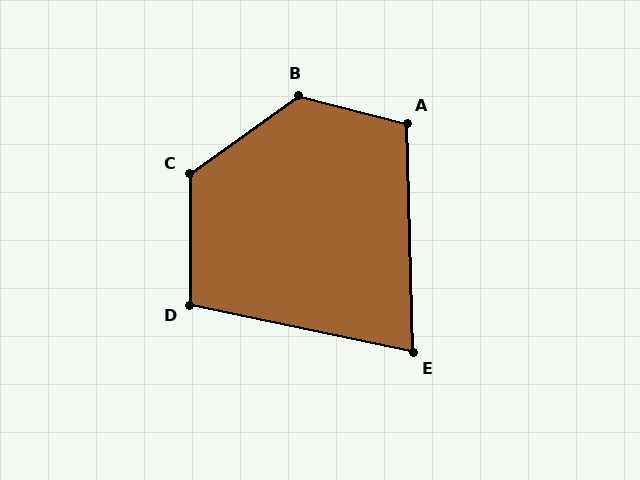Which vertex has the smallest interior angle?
E, at approximately 77 degrees.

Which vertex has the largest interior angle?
B, at approximately 130 degrees.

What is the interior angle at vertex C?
Approximately 126 degrees (obtuse).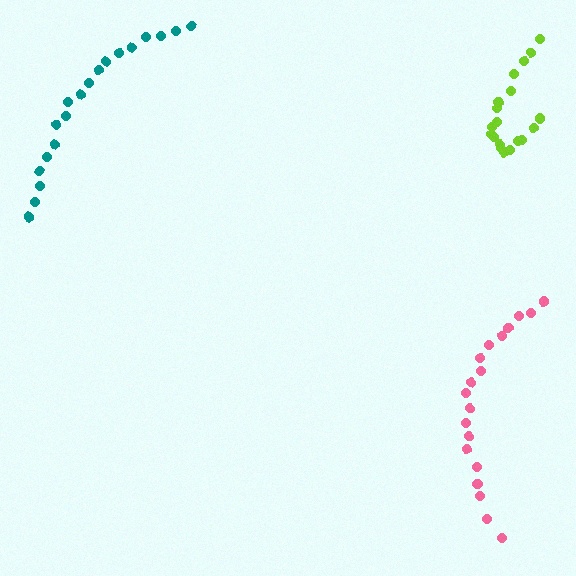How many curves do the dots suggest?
There are 3 distinct paths.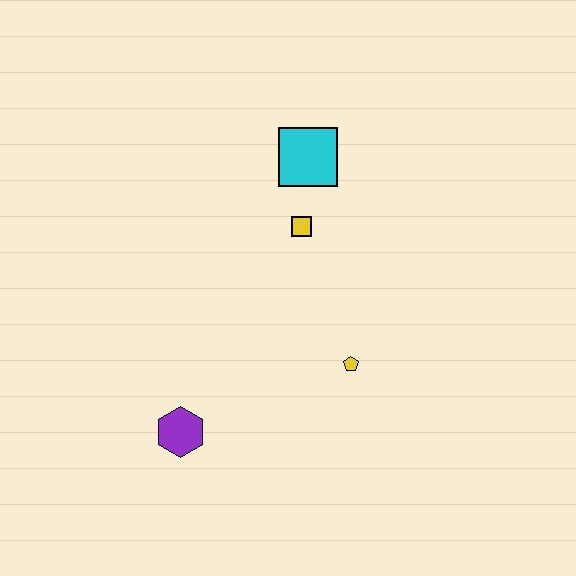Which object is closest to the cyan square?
The yellow square is closest to the cyan square.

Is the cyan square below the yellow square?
No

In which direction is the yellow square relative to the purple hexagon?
The yellow square is above the purple hexagon.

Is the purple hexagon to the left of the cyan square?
Yes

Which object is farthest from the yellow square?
The purple hexagon is farthest from the yellow square.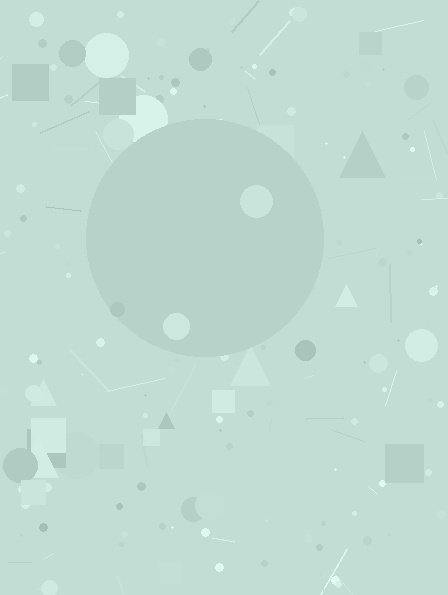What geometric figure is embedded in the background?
A circle is embedded in the background.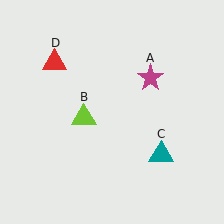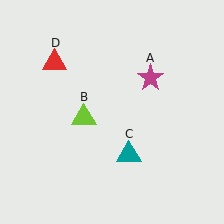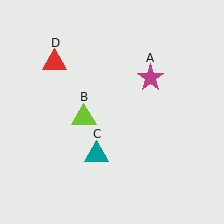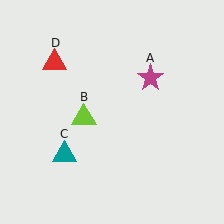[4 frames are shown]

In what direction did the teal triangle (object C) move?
The teal triangle (object C) moved left.